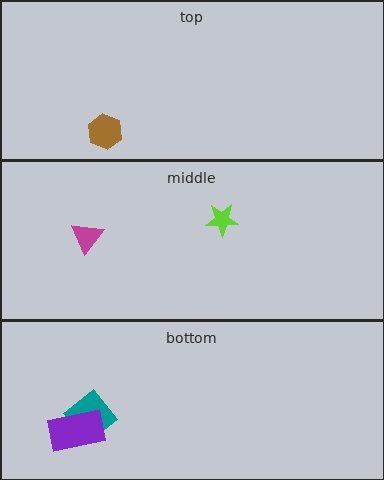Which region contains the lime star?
The middle region.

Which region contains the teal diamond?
The bottom region.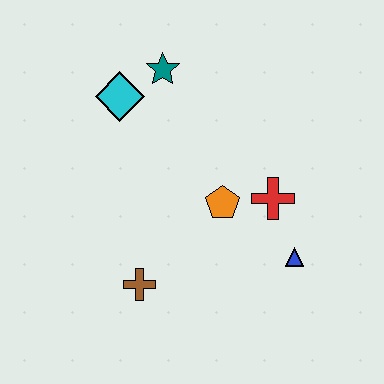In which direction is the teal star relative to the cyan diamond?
The teal star is to the right of the cyan diamond.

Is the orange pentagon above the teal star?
No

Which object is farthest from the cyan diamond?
The blue triangle is farthest from the cyan diamond.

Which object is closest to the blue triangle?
The red cross is closest to the blue triangle.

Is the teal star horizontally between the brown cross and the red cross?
Yes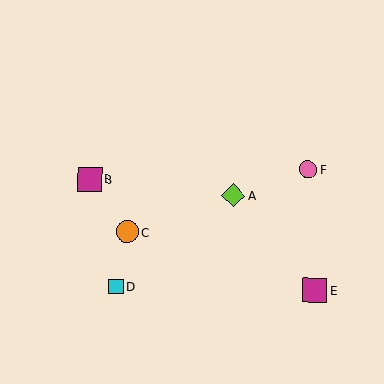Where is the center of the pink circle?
The center of the pink circle is at (308, 169).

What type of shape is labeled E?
Shape E is a magenta square.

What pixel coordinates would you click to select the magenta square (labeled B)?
Click at (90, 179) to select the magenta square B.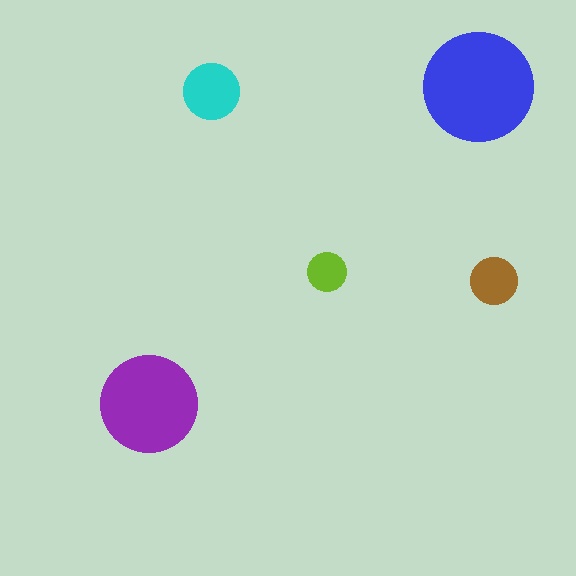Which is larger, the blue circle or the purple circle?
The blue one.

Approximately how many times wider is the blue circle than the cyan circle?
About 2 times wider.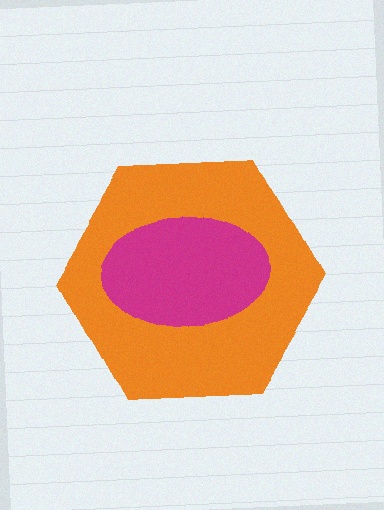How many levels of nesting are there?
2.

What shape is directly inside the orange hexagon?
The magenta ellipse.